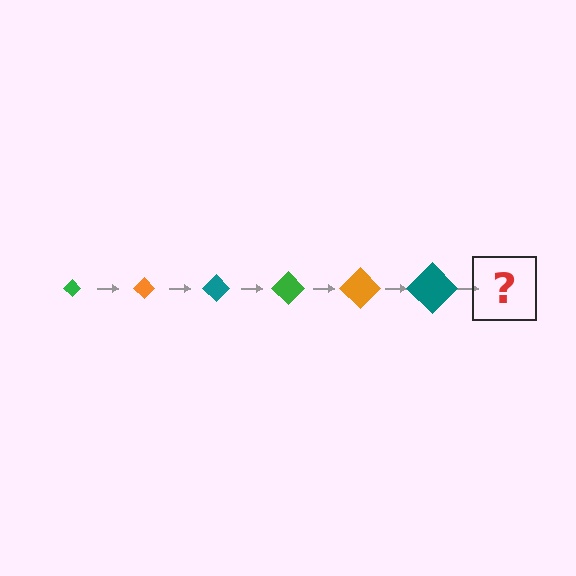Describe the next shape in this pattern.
It should be a green diamond, larger than the previous one.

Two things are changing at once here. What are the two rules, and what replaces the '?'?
The two rules are that the diamond grows larger each step and the color cycles through green, orange, and teal. The '?' should be a green diamond, larger than the previous one.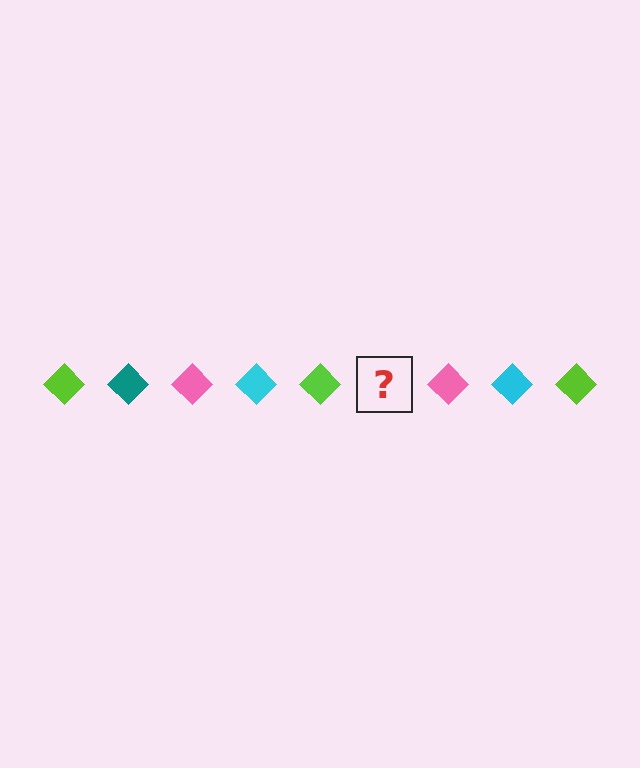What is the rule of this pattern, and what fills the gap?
The rule is that the pattern cycles through lime, teal, pink, cyan diamonds. The gap should be filled with a teal diamond.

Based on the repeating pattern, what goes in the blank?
The blank should be a teal diamond.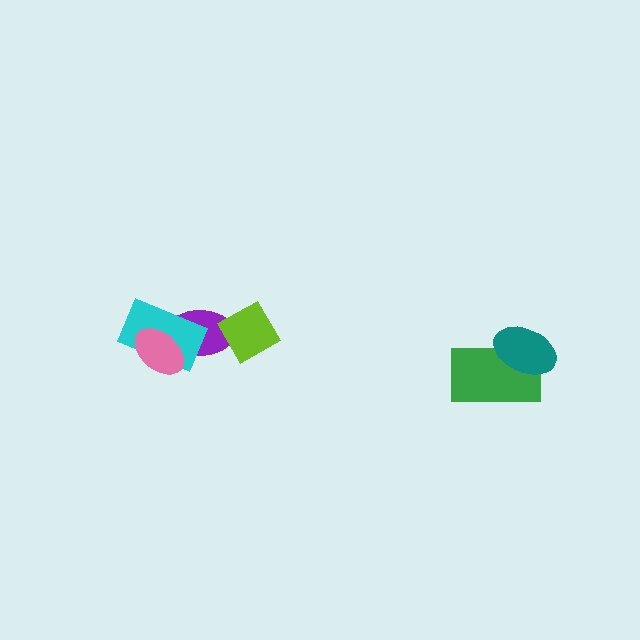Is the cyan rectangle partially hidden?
Yes, it is partially covered by another shape.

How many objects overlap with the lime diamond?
1 object overlaps with the lime diamond.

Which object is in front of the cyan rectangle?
The pink ellipse is in front of the cyan rectangle.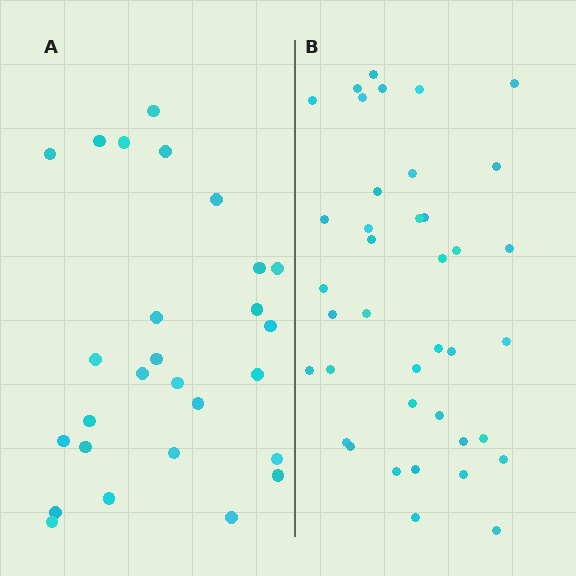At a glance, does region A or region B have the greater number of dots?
Region B (the right region) has more dots.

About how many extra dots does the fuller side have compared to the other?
Region B has roughly 12 or so more dots than region A.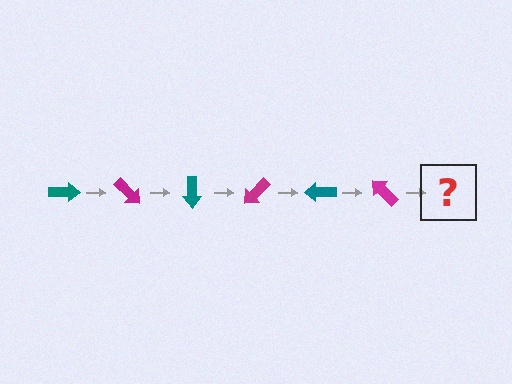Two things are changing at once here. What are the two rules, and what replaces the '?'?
The two rules are that it rotates 45 degrees each step and the color cycles through teal and magenta. The '?' should be a teal arrow, rotated 270 degrees from the start.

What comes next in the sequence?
The next element should be a teal arrow, rotated 270 degrees from the start.